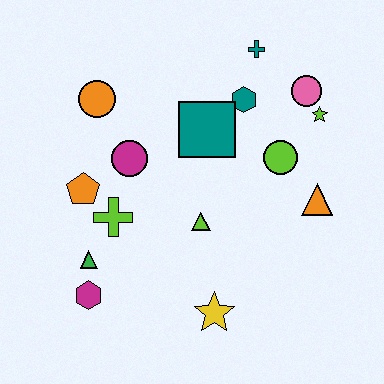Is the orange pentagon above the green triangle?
Yes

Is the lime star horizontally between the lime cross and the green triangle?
No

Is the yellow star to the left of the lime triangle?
No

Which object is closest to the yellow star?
The lime triangle is closest to the yellow star.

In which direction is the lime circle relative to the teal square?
The lime circle is to the right of the teal square.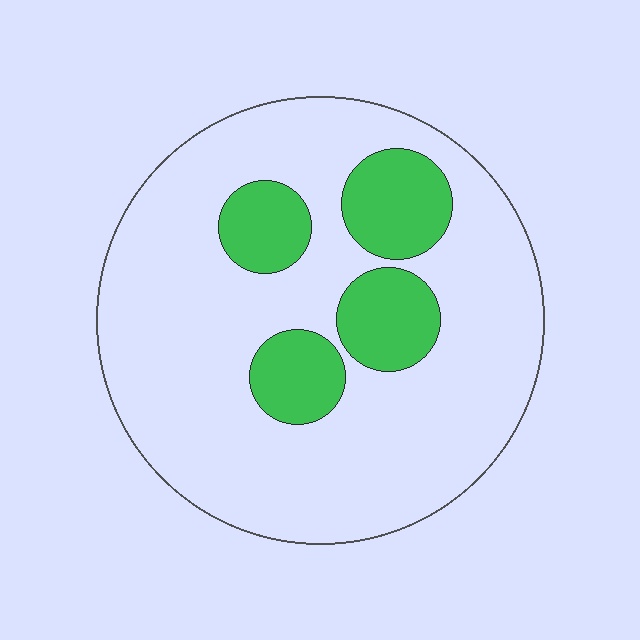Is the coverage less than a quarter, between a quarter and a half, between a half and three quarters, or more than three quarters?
Less than a quarter.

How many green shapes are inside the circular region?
4.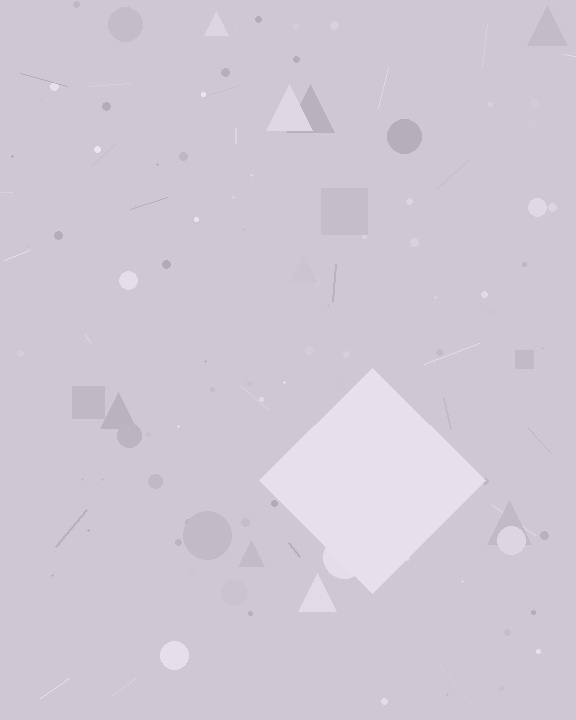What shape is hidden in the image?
A diamond is hidden in the image.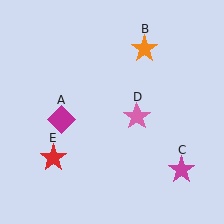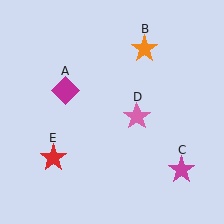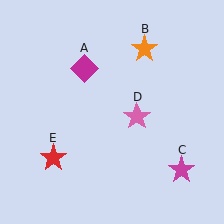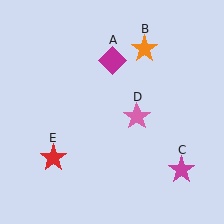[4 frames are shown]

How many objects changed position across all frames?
1 object changed position: magenta diamond (object A).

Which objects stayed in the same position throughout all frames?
Orange star (object B) and magenta star (object C) and pink star (object D) and red star (object E) remained stationary.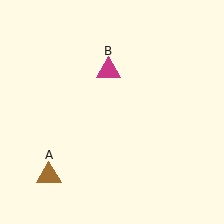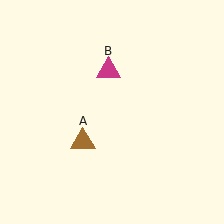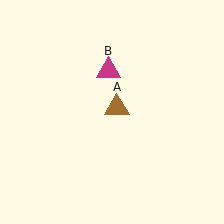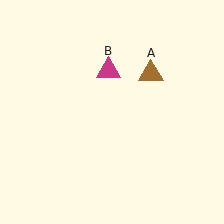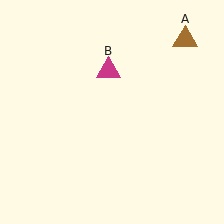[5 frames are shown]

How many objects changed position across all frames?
1 object changed position: brown triangle (object A).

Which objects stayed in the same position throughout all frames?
Magenta triangle (object B) remained stationary.